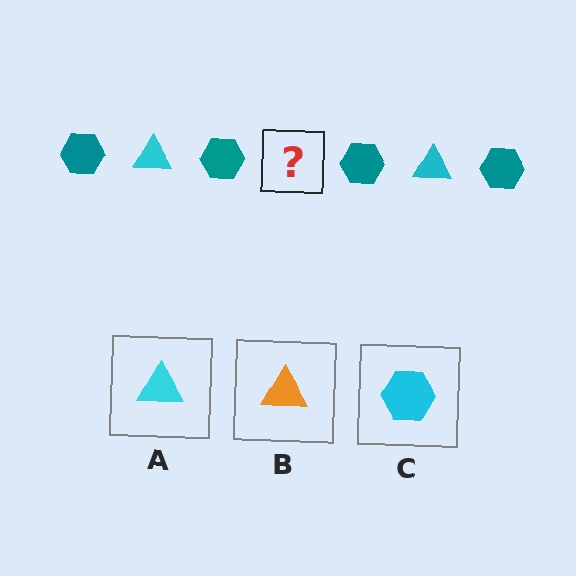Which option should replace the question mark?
Option A.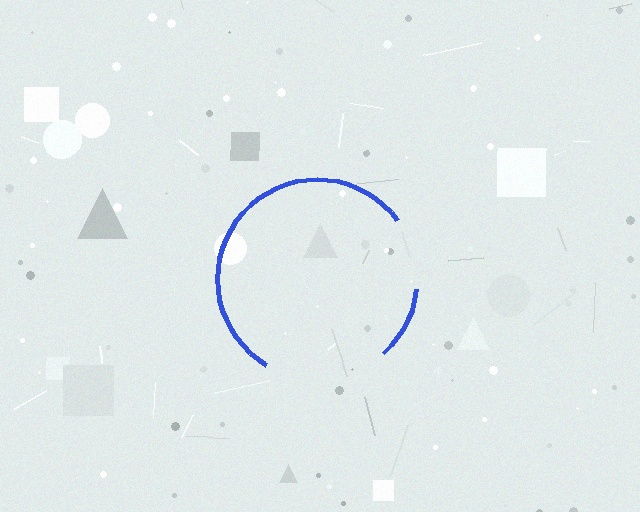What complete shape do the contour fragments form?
The contour fragments form a circle.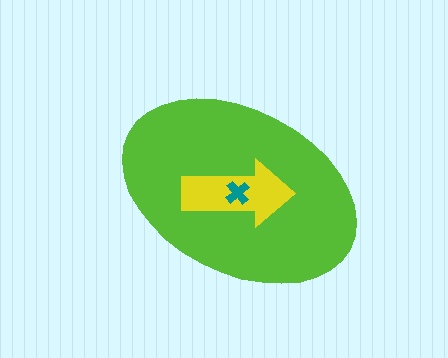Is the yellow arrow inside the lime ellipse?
Yes.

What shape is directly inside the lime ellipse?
The yellow arrow.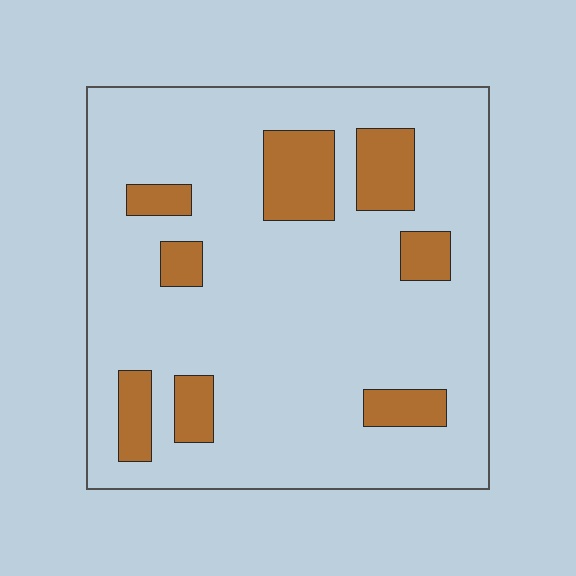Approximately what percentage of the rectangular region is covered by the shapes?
Approximately 15%.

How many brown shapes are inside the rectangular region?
8.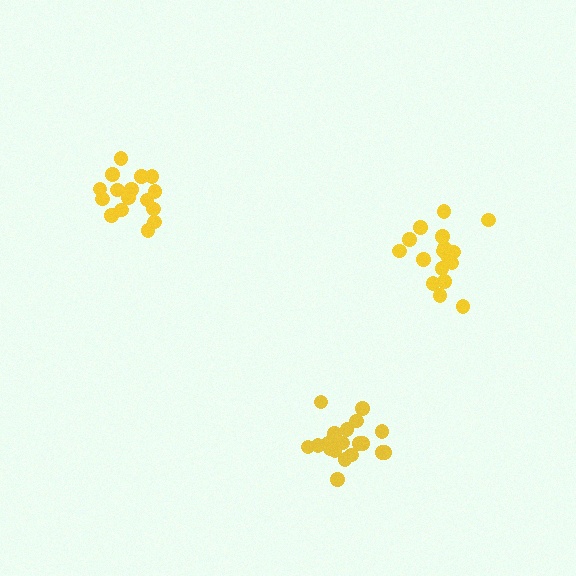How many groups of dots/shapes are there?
There are 3 groups.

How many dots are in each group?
Group 1: 17 dots, Group 2: 19 dots, Group 3: 16 dots (52 total).